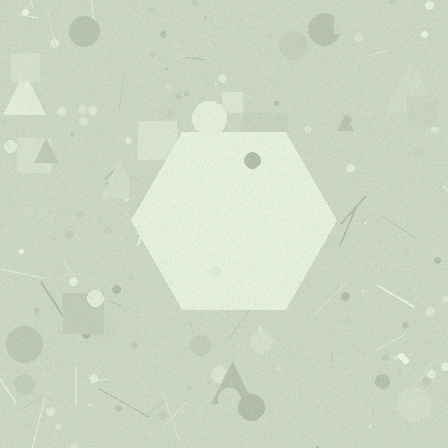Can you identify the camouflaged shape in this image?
The camouflaged shape is a hexagon.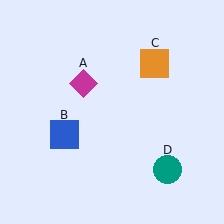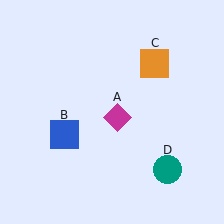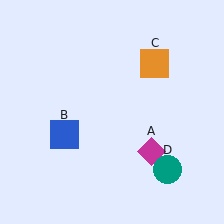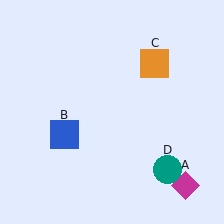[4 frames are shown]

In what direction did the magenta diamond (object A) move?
The magenta diamond (object A) moved down and to the right.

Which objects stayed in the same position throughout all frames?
Blue square (object B) and orange square (object C) and teal circle (object D) remained stationary.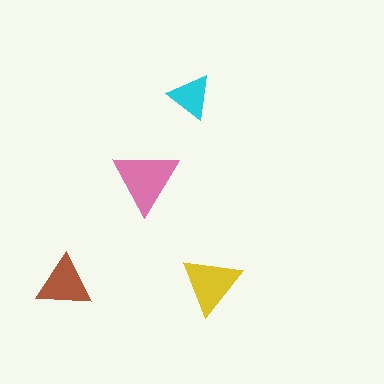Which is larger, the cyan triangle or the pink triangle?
The pink one.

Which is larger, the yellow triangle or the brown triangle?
The yellow one.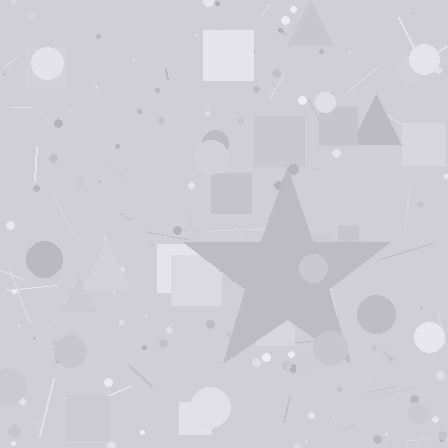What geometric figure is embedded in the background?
A star is embedded in the background.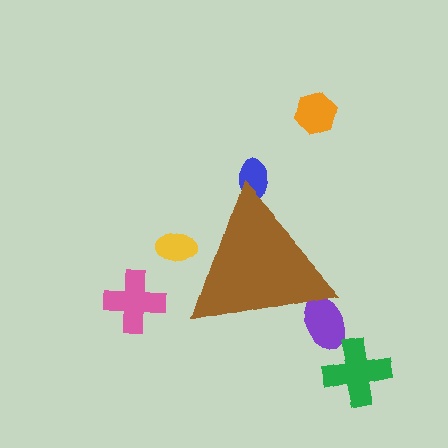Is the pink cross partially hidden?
No, the pink cross is fully visible.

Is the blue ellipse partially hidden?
Yes, the blue ellipse is partially hidden behind the brown triangle.